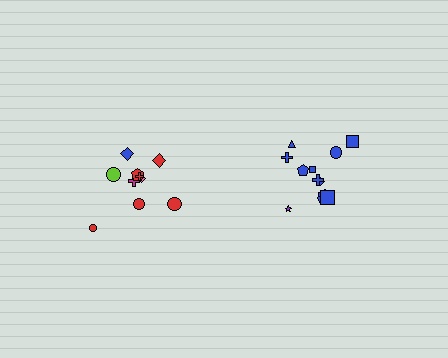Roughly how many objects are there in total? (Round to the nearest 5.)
Roughly 20 objects in total.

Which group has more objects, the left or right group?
The right group.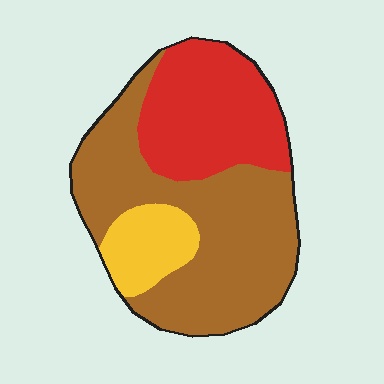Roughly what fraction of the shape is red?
Red covers 32% of the shape.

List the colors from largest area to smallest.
From largest to smallest: brown, red, yellow.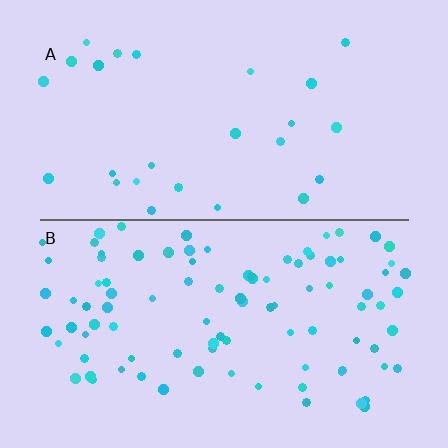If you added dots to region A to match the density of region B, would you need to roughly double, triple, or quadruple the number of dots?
Approximately quadruple.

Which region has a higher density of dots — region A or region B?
B (the bottom).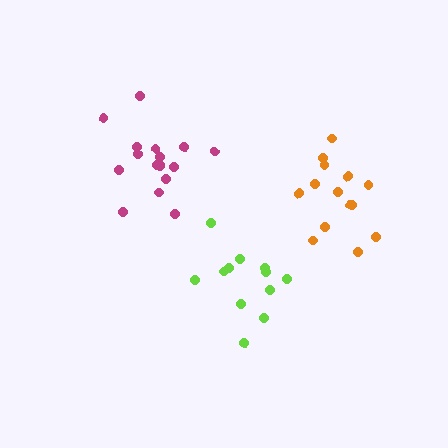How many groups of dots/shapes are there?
There are 3 groups.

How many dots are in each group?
Group 1: 12 dots, Group 2: 14 dots, Group 3: 17 dots (43 total).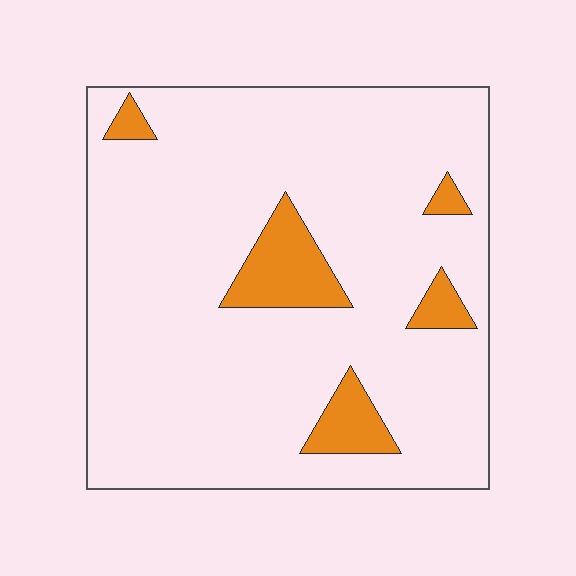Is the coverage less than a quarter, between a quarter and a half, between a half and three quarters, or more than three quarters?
Less than a quarter.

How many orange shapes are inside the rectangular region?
5.